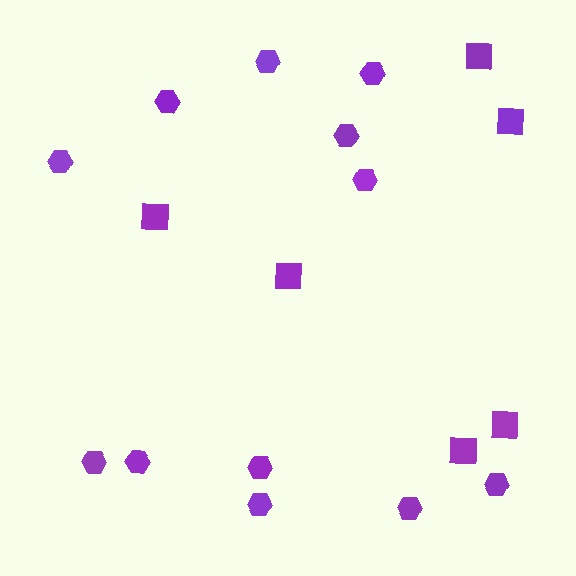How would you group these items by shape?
There are 2 groups: one group of squares (6) and one group of hexagons (12).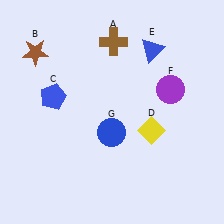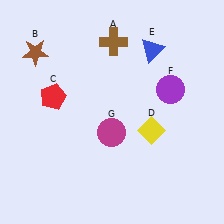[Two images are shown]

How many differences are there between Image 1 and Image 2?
There are 2 differences between the two images.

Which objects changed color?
C changed from blue to red. G changed from blue to magenta.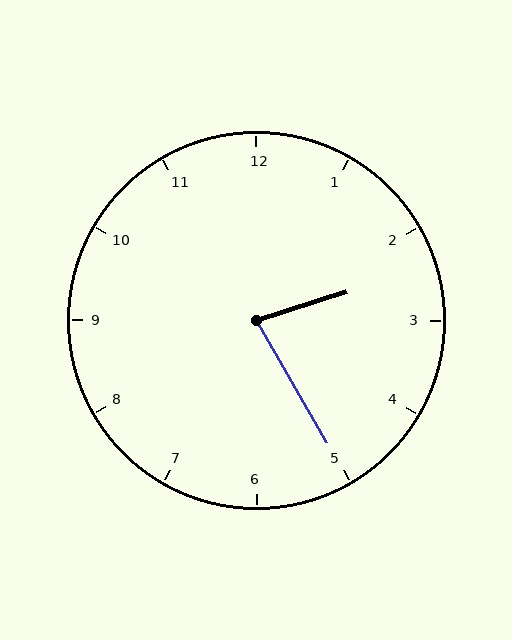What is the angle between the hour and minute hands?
Approximately 78 degrees.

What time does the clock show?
2:25.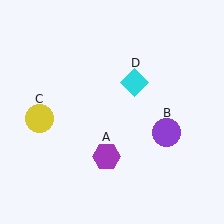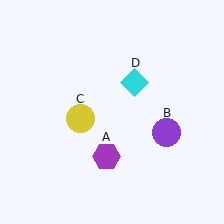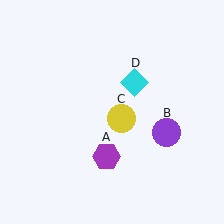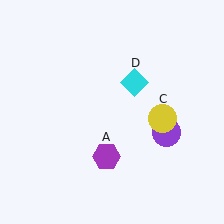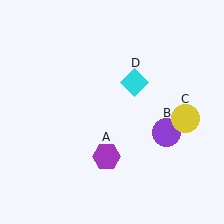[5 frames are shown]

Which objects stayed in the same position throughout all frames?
Purple hexagon (object A) and purple circle (object B) and cyan diamond (object D) remained stationary.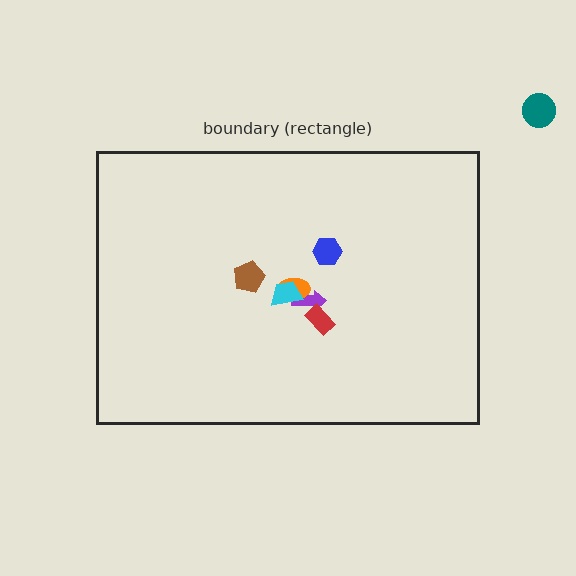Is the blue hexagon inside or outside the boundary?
Inside.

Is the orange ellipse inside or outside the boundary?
Inside.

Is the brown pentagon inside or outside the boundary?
Inside.